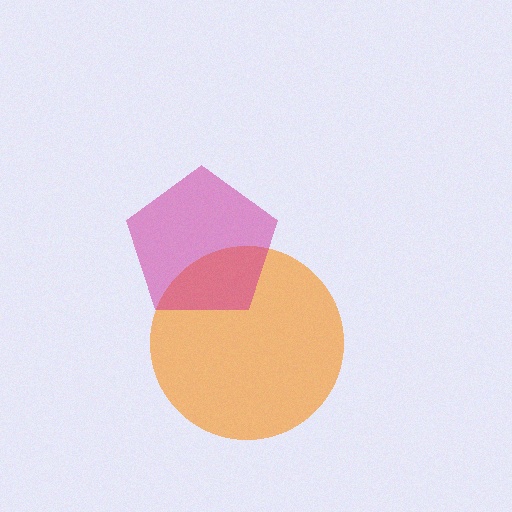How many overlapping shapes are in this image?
There are 2 overlapping shapes in the image.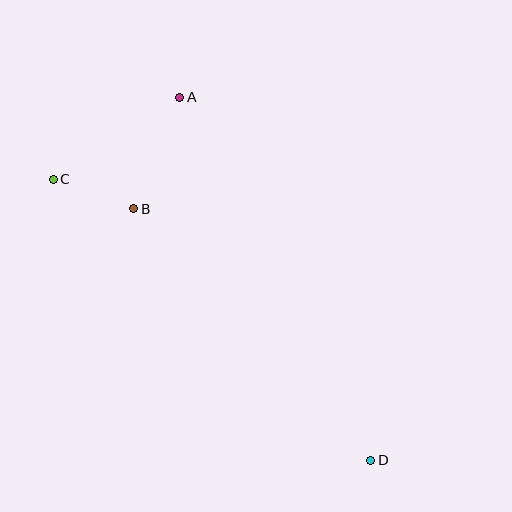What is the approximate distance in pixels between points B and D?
The distance between B and D is approximately 346 pixels.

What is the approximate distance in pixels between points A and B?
The distance between A and B is approximately 121 pixels.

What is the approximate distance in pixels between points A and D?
The distance between A and D is approximately 410 pixels.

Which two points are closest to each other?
Points B and C are closest to each other.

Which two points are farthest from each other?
Points C and D are farthest from each other.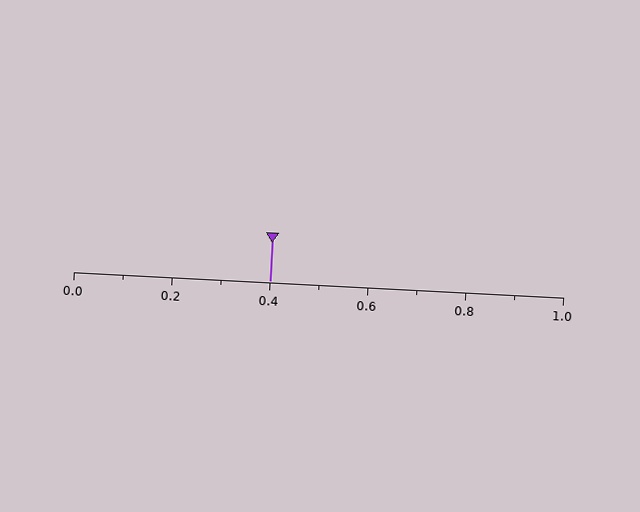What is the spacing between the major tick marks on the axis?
The major ticks are spaced 0.2 apart.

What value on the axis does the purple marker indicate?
The marker indicates approximately 0.4.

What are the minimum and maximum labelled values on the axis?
The axis runs from 0.0 to 1.0.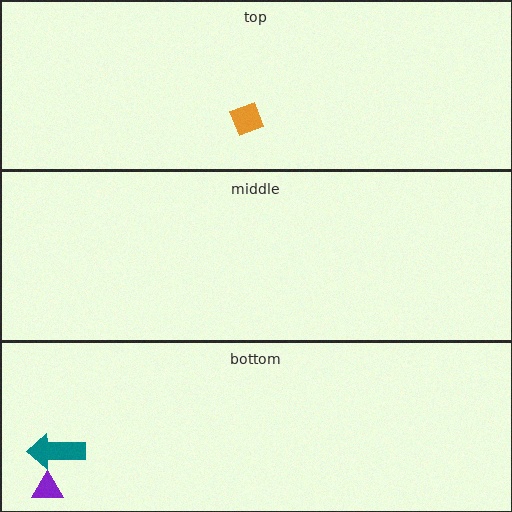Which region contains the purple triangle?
The bottom region.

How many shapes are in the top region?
1.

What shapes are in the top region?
The orange diamond.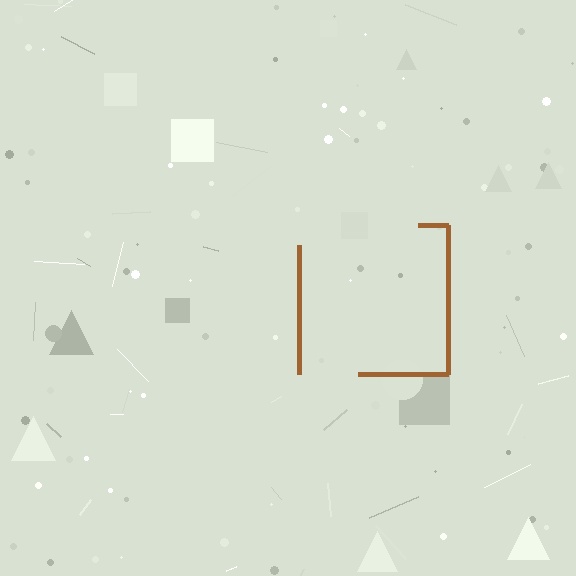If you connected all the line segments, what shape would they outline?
They would outline a square.